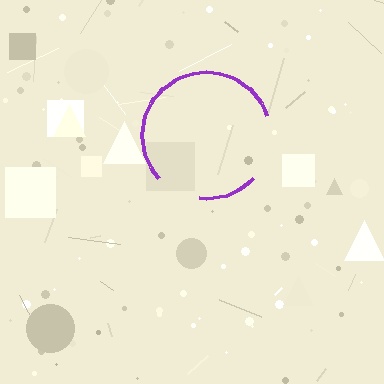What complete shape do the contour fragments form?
The contour fragments form a circle.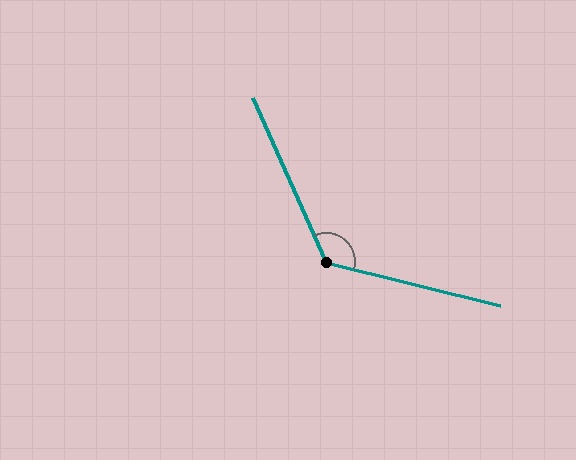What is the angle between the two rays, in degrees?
Approximately 128 degrees.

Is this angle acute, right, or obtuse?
It is obtuse.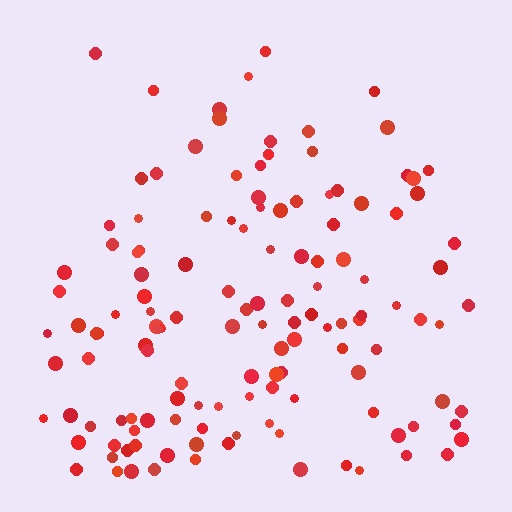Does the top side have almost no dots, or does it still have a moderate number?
Still a moderate number, just noticeably fewer than the bottom.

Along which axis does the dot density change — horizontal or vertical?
Vertical.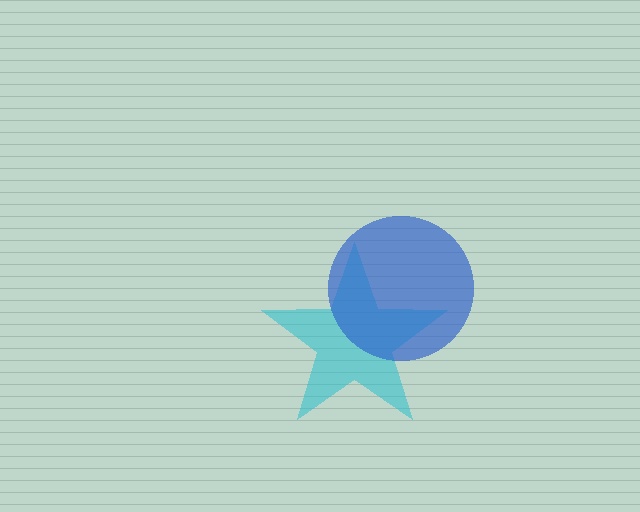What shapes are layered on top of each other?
The layered shapes are: a cyan star, a blue circle.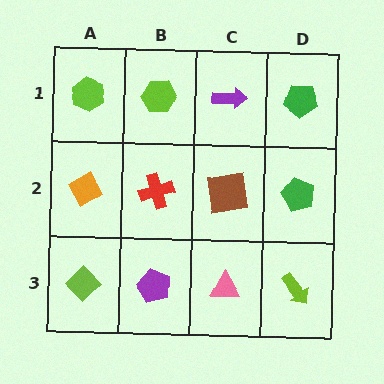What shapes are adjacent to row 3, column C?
A brown square (row 2, column C), a purple pentagon (row 3, column B), a lime arrow (row 3, column D).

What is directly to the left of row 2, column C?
A red cross.